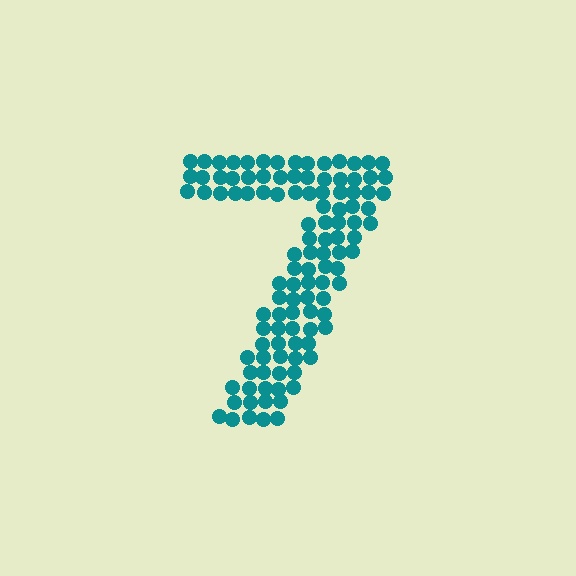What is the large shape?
The large shape is the digit 7.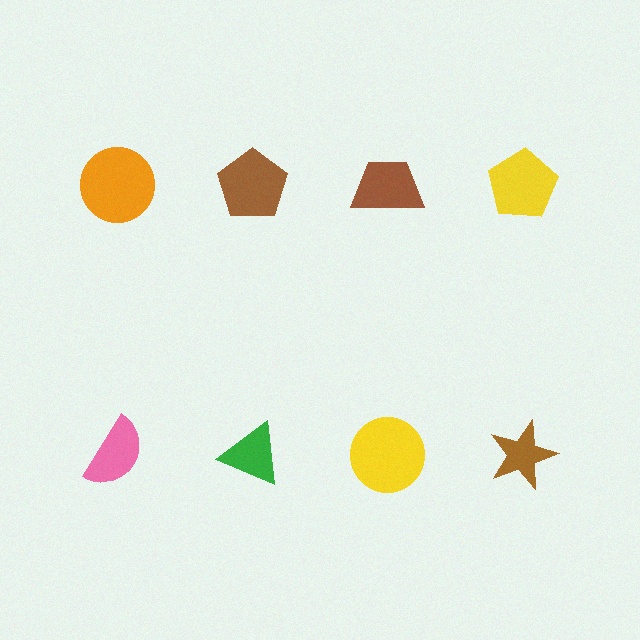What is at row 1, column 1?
An orange circle.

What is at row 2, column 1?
A pink semicircle.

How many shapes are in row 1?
4 shapes.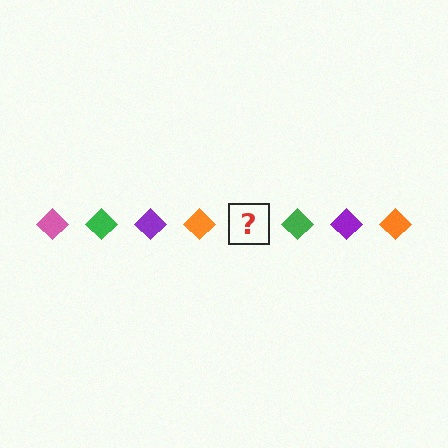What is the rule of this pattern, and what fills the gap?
The rule is that the pattern cycles through pink, green, purple, orange diamonds. The gap should be filled with a pink diamond.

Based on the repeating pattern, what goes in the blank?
The blank should be a pink diamond.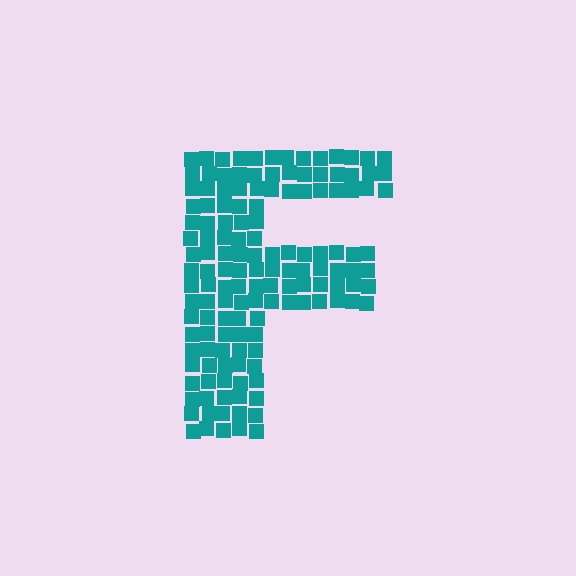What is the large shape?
The large shape is the letter F.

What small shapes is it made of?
It is made of small squares.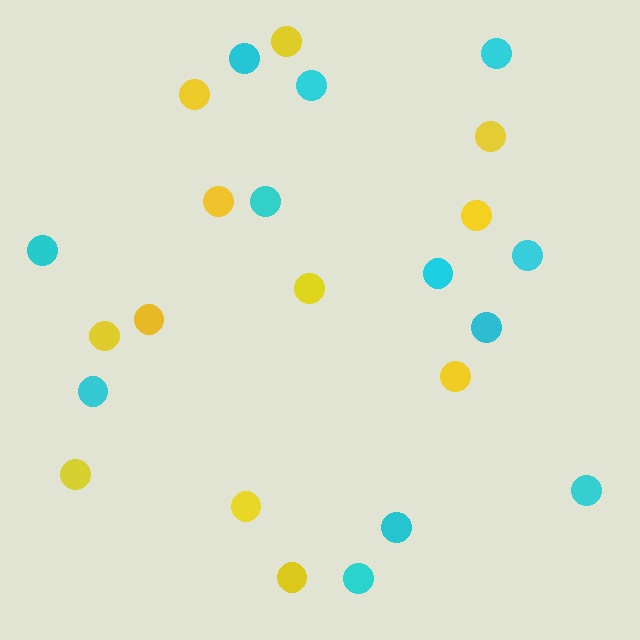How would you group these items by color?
There are 2 groups: one group of cyan circles (12) and one group of yellow circles (12).